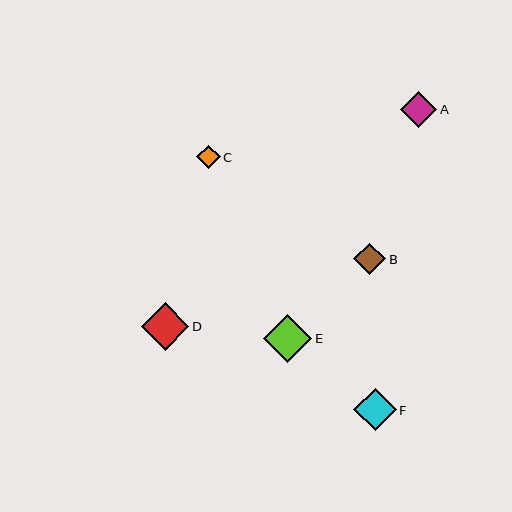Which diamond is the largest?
Diamond E is the largest with a size of approximately 48 pixels.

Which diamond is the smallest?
Diamond C is the smallest with a size of approximately 23 pixels.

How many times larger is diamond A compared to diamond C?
Diamond A is approximately 1.5 times the size of diamond C.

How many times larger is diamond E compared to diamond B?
Diamond E is approximately 1.5 times the size of diamond B.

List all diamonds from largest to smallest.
From largest to smallest: E, D, F, A, B, C.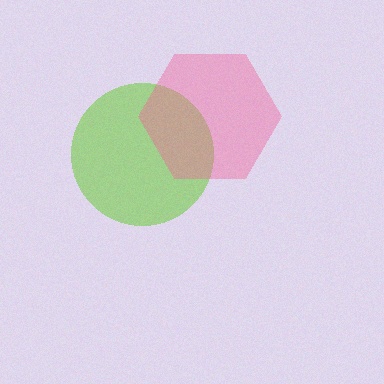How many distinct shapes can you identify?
There are 2 distinct shapes: a lime circle, a pink hexagon.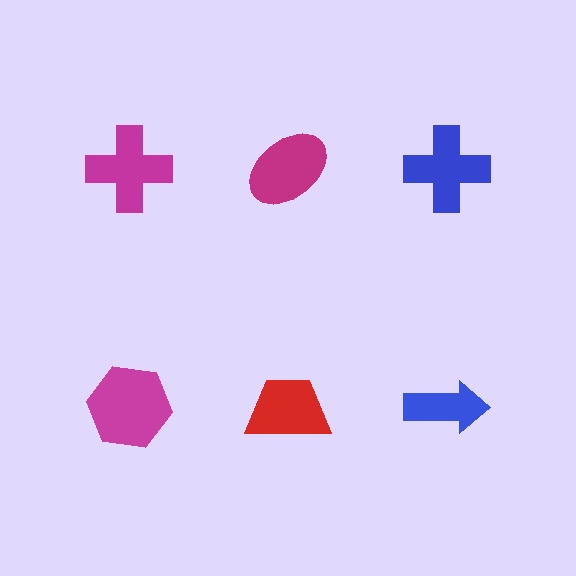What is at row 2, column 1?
A magenta hexagon.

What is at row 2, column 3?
A blue arrow.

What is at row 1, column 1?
A magenta cross.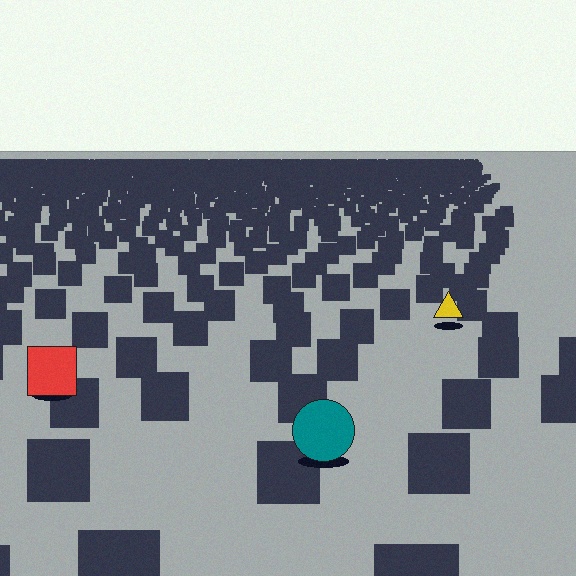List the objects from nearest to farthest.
From nearest to farthest: the teal circle, the red square, the yellow triangle.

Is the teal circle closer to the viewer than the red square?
Yes. The teal circle is closer — you can tell from the texture gradient: the ground texture is coarser near it.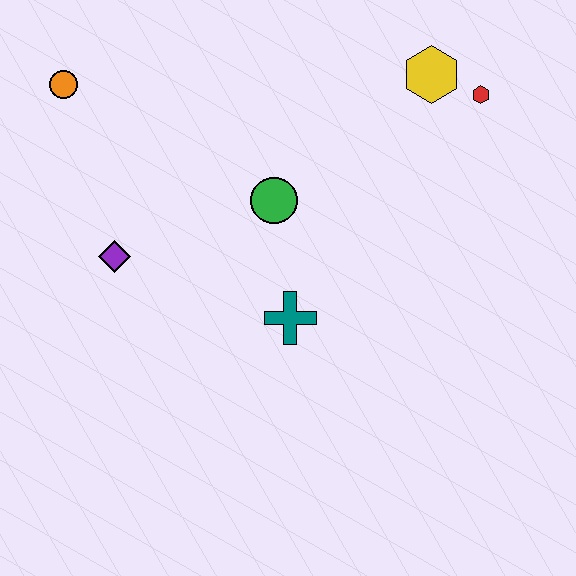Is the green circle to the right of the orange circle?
Yes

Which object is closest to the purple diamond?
The green circle is closest to the purple diamond.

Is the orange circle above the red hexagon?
Yes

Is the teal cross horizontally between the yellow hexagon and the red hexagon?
No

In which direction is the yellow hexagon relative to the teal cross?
The yellow hexagon is above the teal cross.